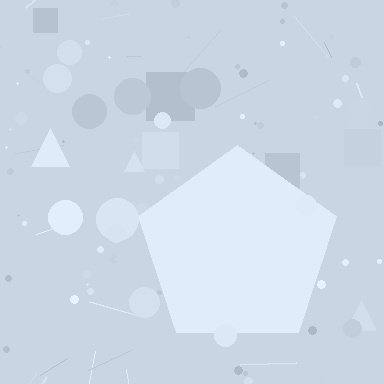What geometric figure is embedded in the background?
A pentagon is embedded in the background.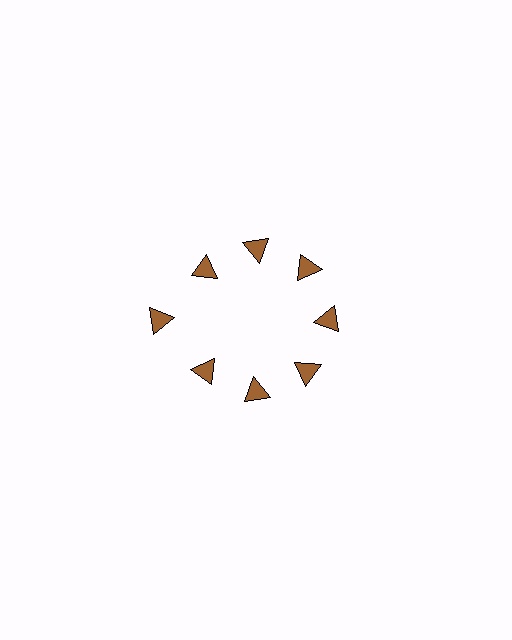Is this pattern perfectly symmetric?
No. The 8 brown triangles are arranged in a ring, but one element near the 9 o'clock position is pushed outward from the center, breaking the 8-fold rotational symmetry.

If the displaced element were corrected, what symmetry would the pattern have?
It would have 8-fold rotational symmetry — the pattern would map onto itself every 45 degrees.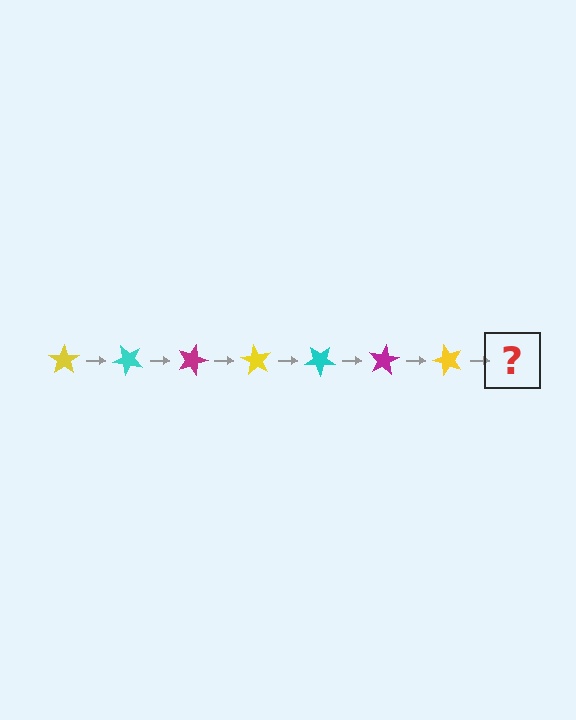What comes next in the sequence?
The next element should be a cyan star, rotated 315 degrees from the start.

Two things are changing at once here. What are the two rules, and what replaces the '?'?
The two rules are that it rotates 45 degrees each step and the color cycles through yellow, cyan, and magenta. The '?' should be a cyan star, rotated 315 degrees from the start.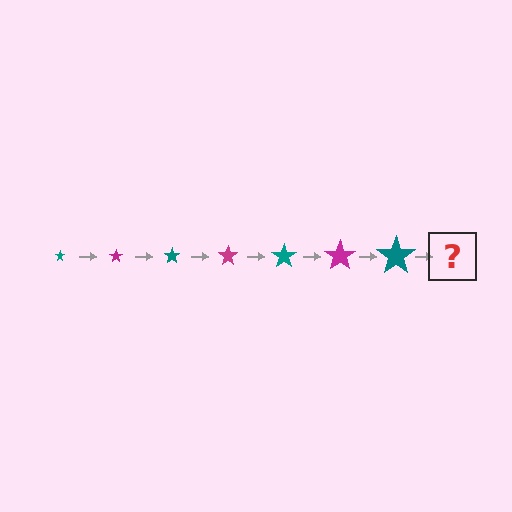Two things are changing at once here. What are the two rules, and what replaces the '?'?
The two rules are that the star grows larger each step and the color cycles through teal and magenta. The '?' should be a magenta star, larger than the previous one.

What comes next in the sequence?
The next element should be a magenta star, larger than the previous one.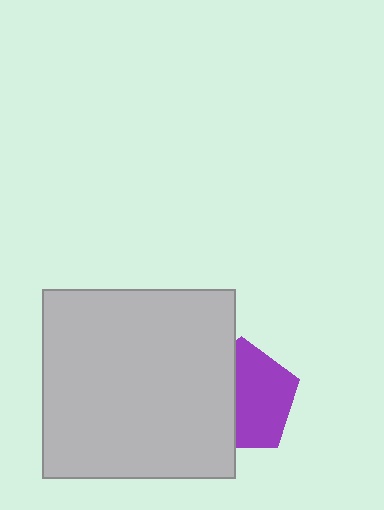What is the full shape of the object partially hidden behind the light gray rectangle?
The partially hidden object is a purple pentagon.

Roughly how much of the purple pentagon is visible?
About half of it is visible (roughly 57%).